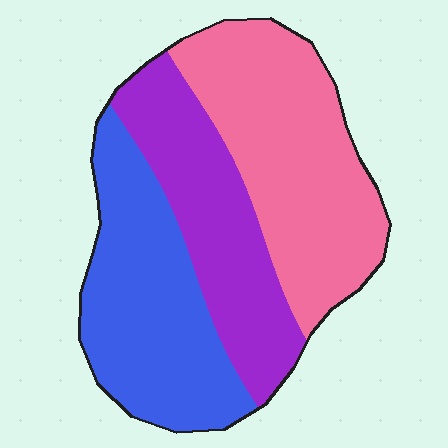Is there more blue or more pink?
Pink.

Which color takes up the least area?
Purple, at roughly 30%.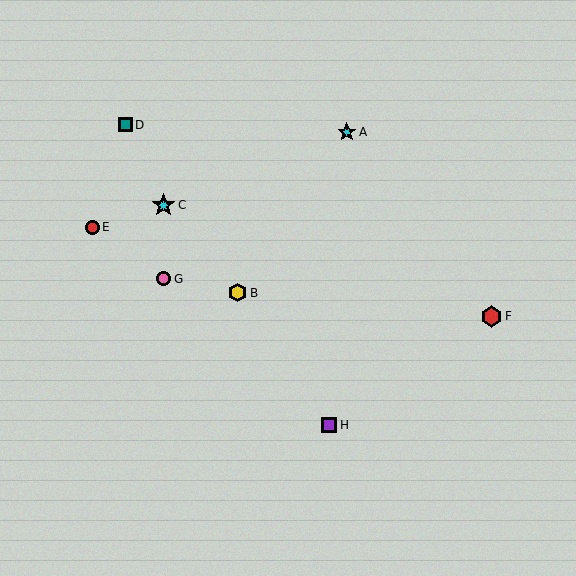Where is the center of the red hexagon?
The center of the red hexagon is at (492, 316).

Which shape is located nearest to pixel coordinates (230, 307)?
The yellow hexagon (labeled B) at (238, 293) is nearest to that location.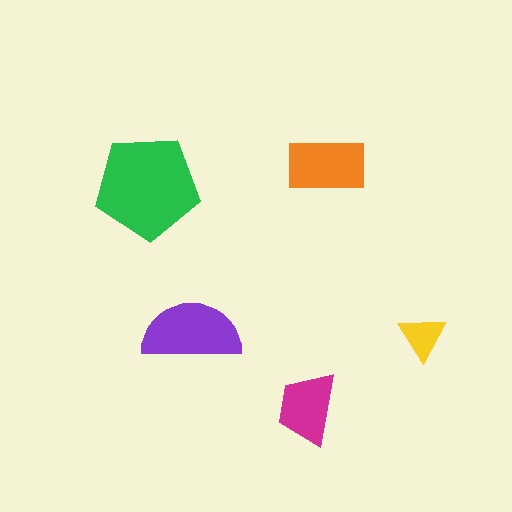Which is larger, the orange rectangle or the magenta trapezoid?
The orange rectangle.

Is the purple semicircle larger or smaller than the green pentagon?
Smaller.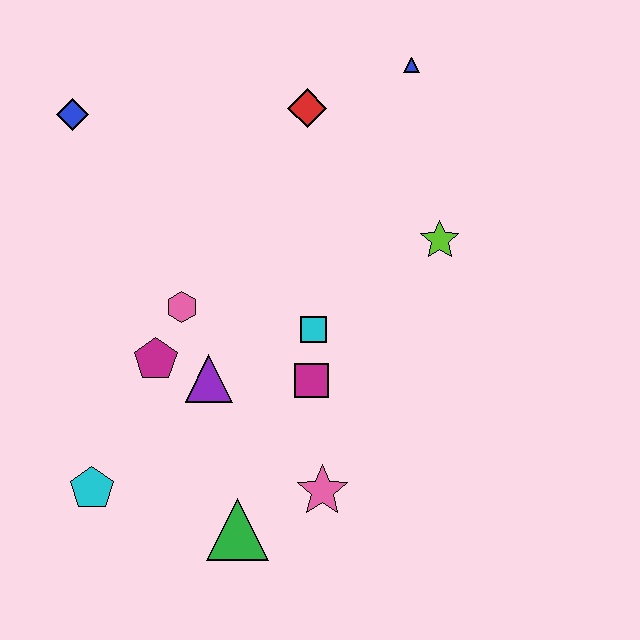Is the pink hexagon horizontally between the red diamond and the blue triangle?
No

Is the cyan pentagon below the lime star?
Yes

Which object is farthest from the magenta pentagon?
The blue triangle is farthest from the magenta pentagon.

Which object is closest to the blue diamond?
The pink hexagon is closest to the blue diamond.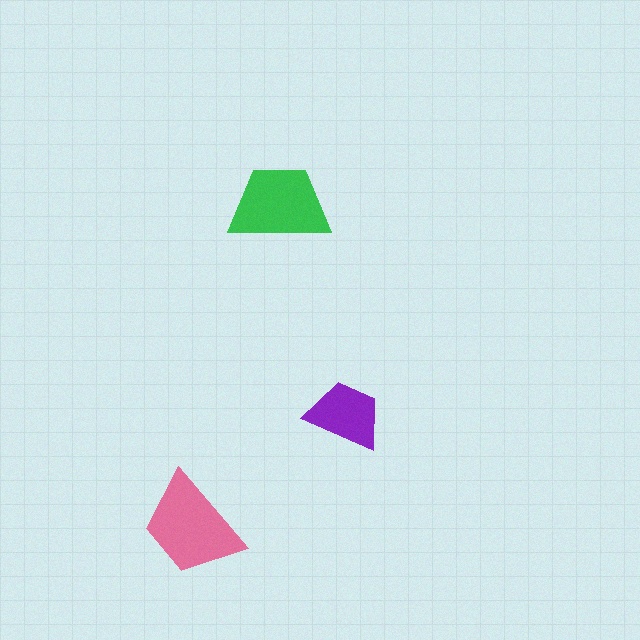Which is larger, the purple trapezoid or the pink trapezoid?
The pink one.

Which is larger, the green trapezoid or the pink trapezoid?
The pink one.